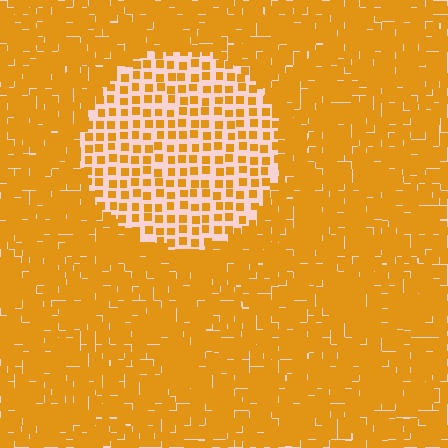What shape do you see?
I see a circle.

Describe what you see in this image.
The image contains small orange elements arranged at two different densities. A circle-shaped region is visible where the elements are less densely packed than the surrounding area.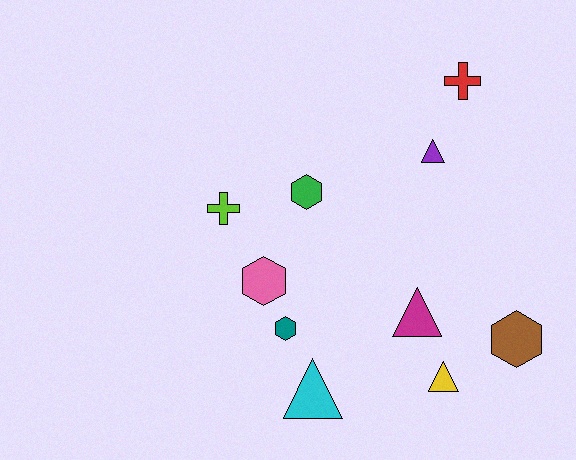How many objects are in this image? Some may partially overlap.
There are 10 objects.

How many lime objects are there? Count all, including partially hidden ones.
There is 1 lime object.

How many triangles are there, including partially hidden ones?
There are 4 triangles.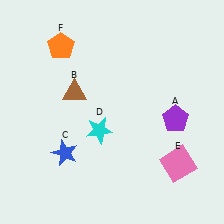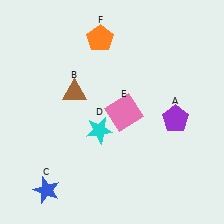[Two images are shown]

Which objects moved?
The objects that moved are: the blue star (C), the pink square (E), the orange pentagon (F).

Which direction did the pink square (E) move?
The pink square (E) moved left.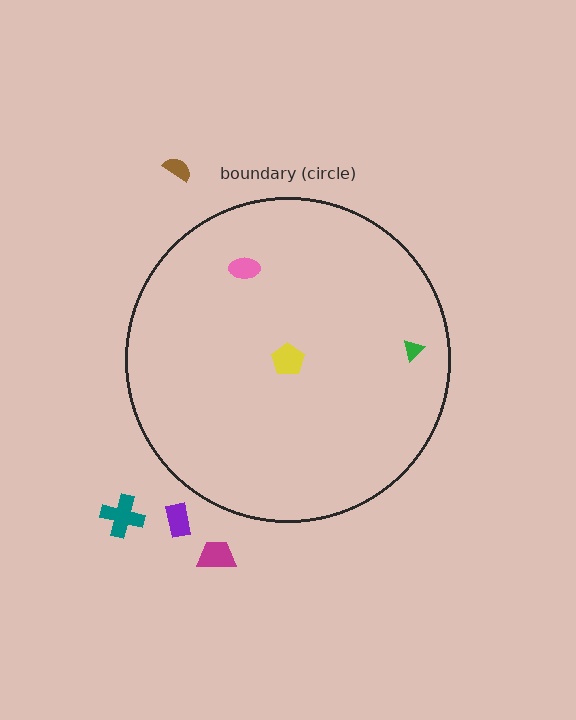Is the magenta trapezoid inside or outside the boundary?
Outside.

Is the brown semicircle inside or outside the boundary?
Outside.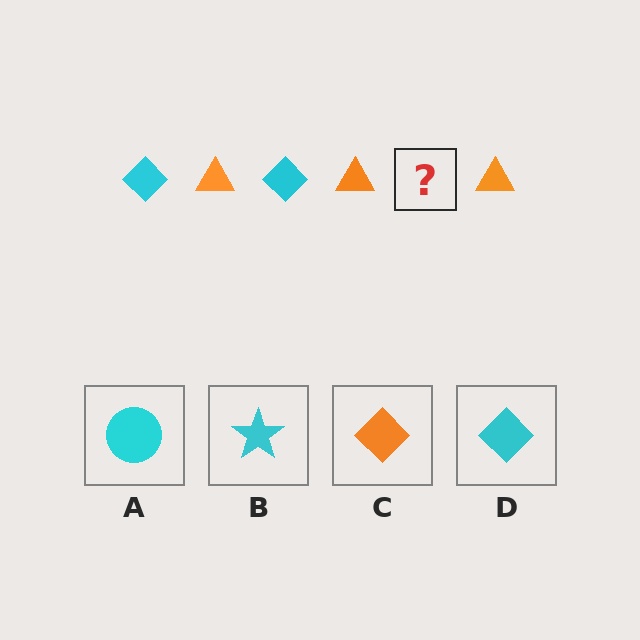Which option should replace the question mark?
Option D.